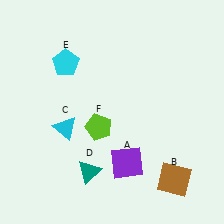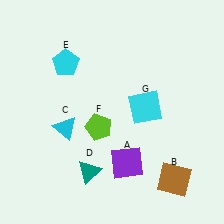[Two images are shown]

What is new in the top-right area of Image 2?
A cyan square (G) was added in the top-right area of Image 2.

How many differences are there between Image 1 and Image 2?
There is 1 difference between the two images.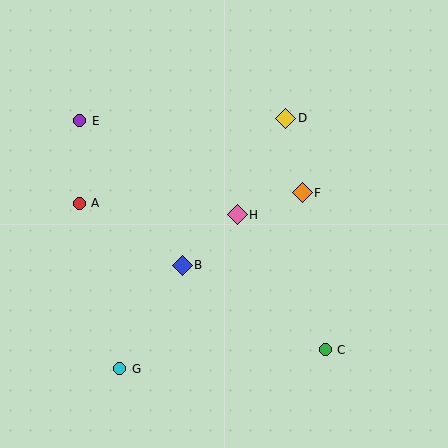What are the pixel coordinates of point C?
Point C is at (325, 350).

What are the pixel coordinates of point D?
Point D is at (286, 118).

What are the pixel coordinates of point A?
Point A is at (79, 203).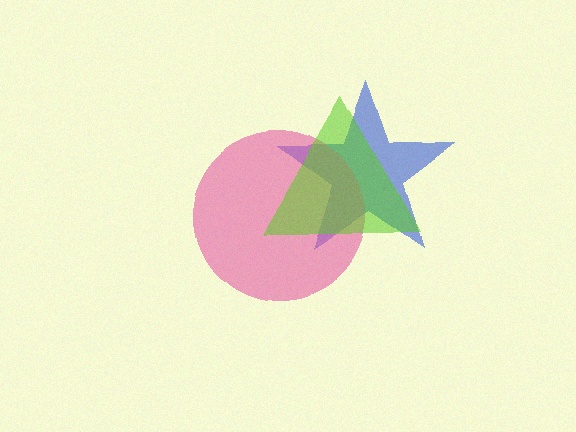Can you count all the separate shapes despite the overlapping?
Yes, there are 3 separate shapes.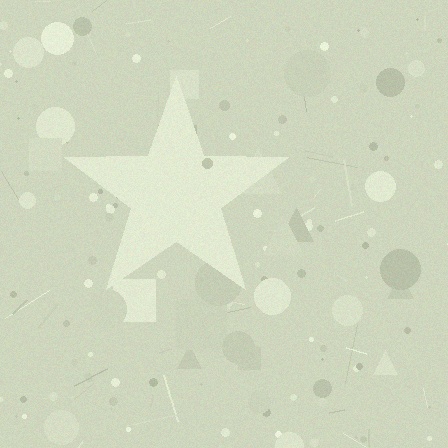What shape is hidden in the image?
A star is hidden in the image.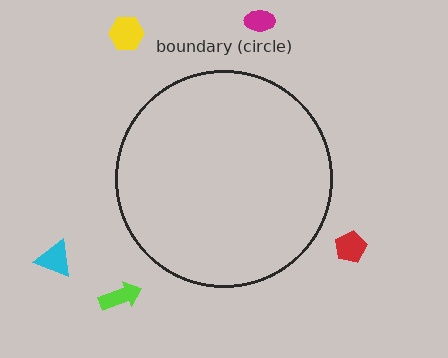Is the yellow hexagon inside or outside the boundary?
Outside.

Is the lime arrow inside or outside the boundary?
Outside.